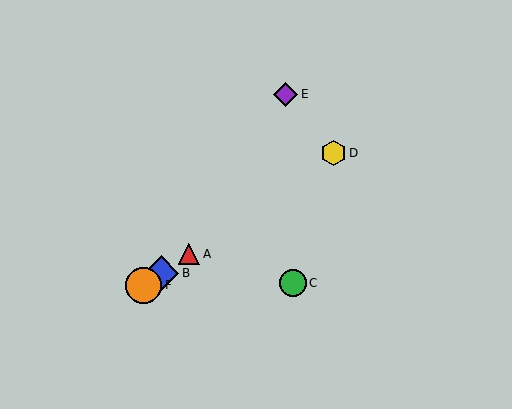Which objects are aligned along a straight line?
Objects A, B, D, F are aligned along a straight line.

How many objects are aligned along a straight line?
4 objects (A, B, D, F) are aligned along a straight line.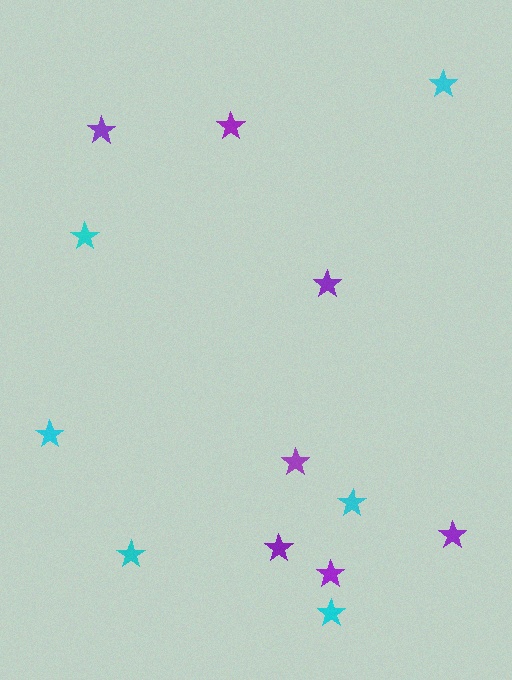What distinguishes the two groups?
There are 2 groups: one group of purple stars (7) and one group of cyan stars (6).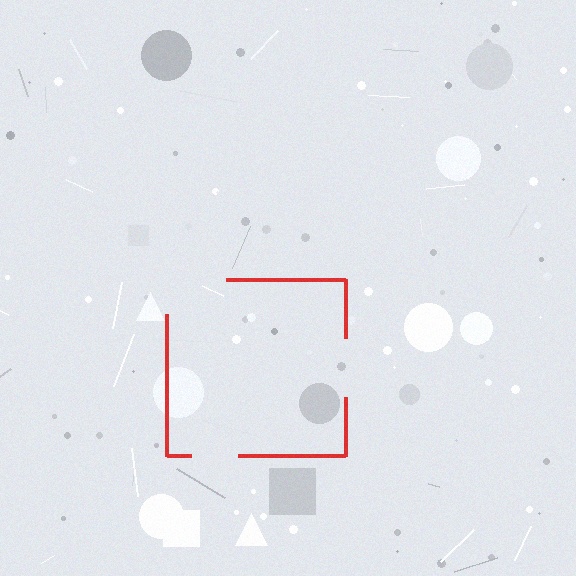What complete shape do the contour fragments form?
The contour fragments form a square.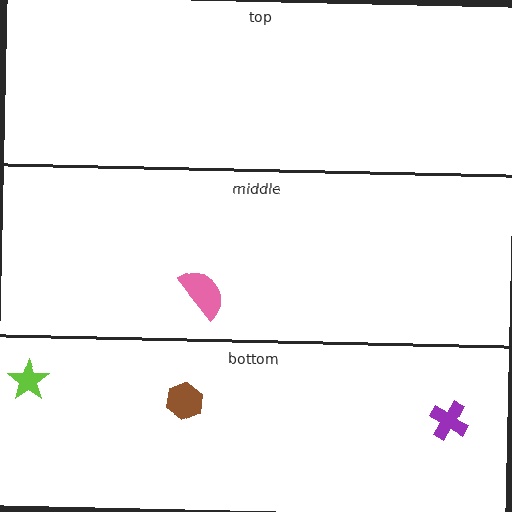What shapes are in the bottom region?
The purple cross, the lime star, the brown hexagon.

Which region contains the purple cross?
The bottom region.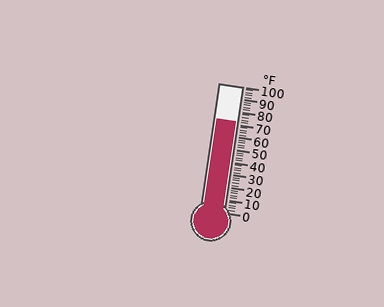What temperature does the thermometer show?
The thermometer shows approximately 72°F.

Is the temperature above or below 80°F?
The temperature is below 80°F.